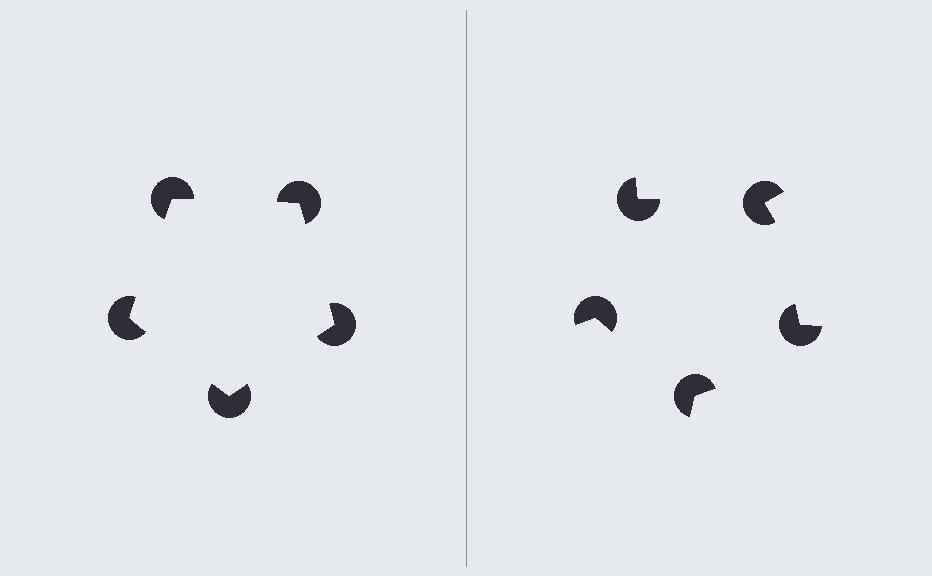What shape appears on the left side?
An illusory pentagon.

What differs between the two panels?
The pac-man discs are positioned identically on both sides; only the wedge orientations differ. On the left they align to a pentagon; on the right they are misaligned.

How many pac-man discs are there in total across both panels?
10 — 5 on each side.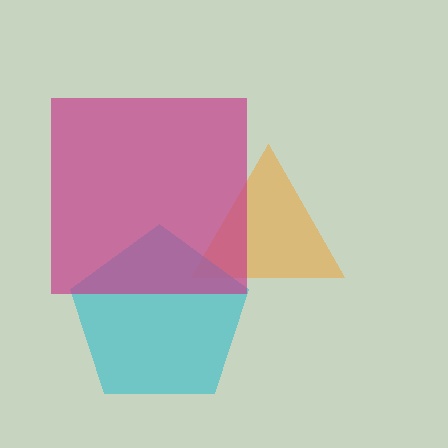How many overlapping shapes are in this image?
There are 3 overlapping shapes in the image.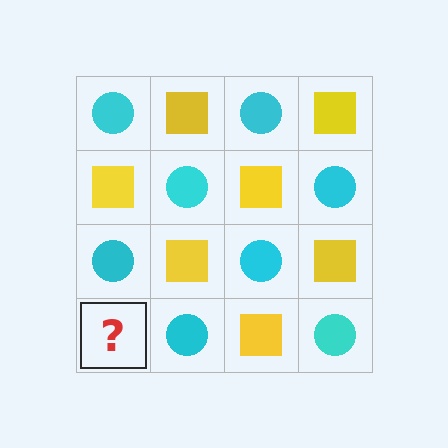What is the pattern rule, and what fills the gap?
The rule is that it alternates cyan circle and yellow square in a checkerboard pattern. The gap should be filled with a yellow square.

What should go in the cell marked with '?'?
The missing cell should contain a yellow square.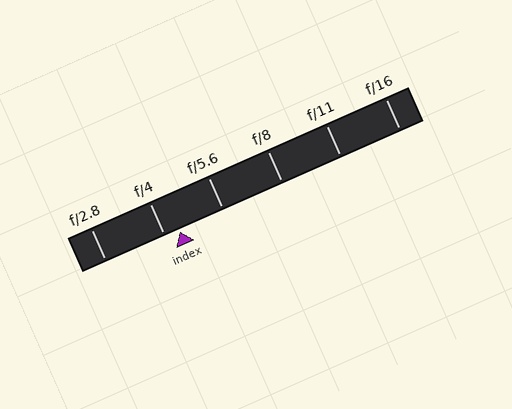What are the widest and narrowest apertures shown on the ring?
The widest aperture shown is f/2.8 and the narrowest is f/16.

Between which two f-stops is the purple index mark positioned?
The index mark is between f/4 and f/5.6.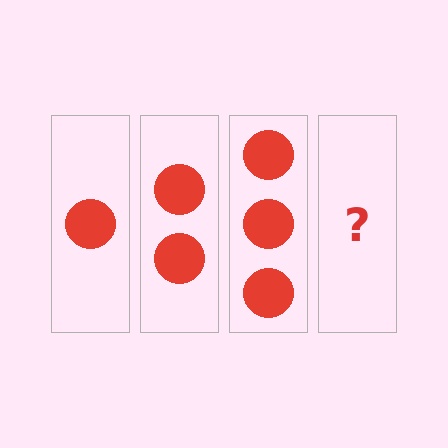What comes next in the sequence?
The next element should be 4 circles.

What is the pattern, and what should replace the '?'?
The pattern is that each step adds one more circle. The '?' should be 4 circles.